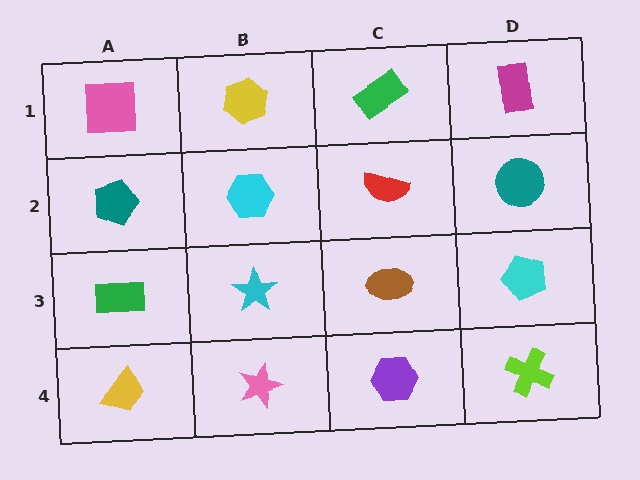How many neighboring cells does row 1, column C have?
3.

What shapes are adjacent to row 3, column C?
A red semicircle (row 2, column C), a purple hexagon (row 4, column C), a cyan star (row 3, column B), a cyan pentagon (row 3, column D).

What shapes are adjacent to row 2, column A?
A pink square (row 1, column A), a green rectangle (row 3, column A), a cyan hexagon (row 2, column B).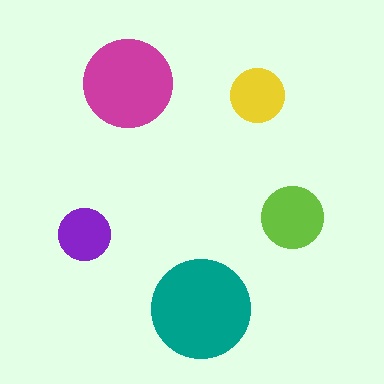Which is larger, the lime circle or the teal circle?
The teal one.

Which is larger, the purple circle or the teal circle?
The teal one.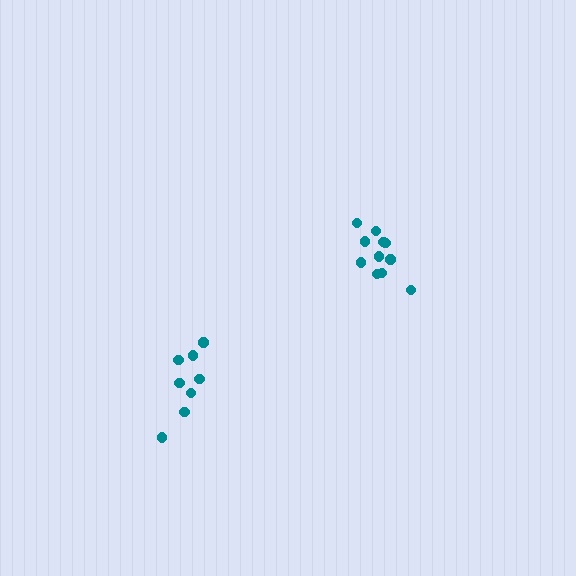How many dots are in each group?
Group 1: 11 dots, Group 2: 8 dots (19 total).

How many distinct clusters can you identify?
There are 2 distinct clusters.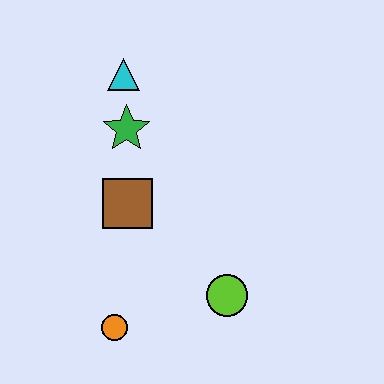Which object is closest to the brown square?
The green star is closest to the brown square.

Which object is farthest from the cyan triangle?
The orange circle is farthest from the cyan triangle.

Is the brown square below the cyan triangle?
Yes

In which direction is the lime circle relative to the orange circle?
The lime circle is to the right of the orange circle.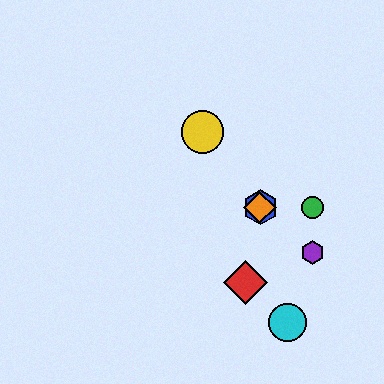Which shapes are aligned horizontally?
The blue hexagon, the green circle, the orange diamond are aligned horizontally.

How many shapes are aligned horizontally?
3 shapes (the blue hexagon, the green circle, the orange diamond) are aligned horizontally.